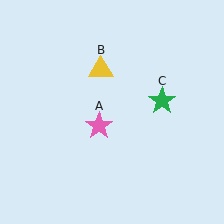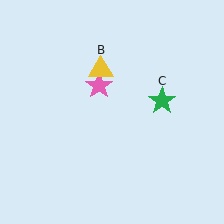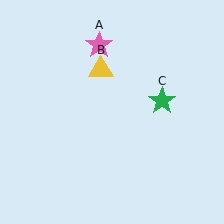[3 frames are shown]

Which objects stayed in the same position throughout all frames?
Yellow triangle (object B) and green star (object C) remained stationary.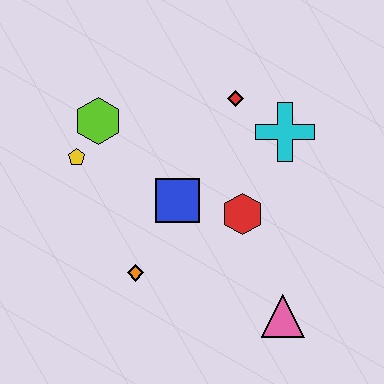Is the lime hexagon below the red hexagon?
No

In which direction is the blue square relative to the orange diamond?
The blue square is above the orange diamond.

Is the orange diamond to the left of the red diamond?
Yes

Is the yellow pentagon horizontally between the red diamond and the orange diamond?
No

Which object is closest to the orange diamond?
The blue square is closest to the orange diamond.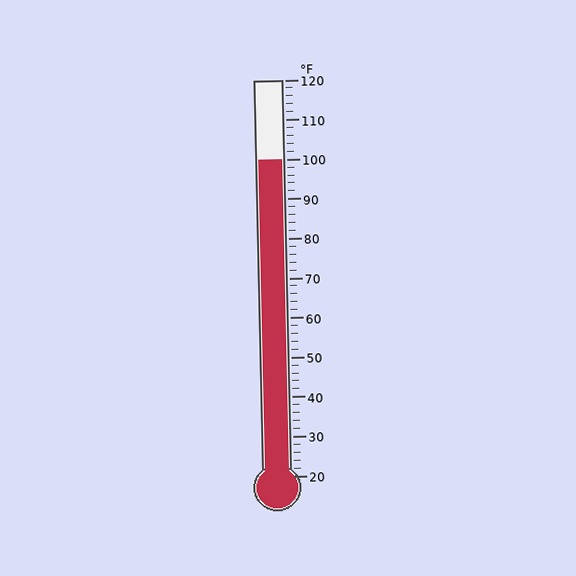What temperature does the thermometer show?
The thermometer shows approximately 100°F.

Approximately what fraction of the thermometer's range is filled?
The thermometer is filled to approximately 80% of its range.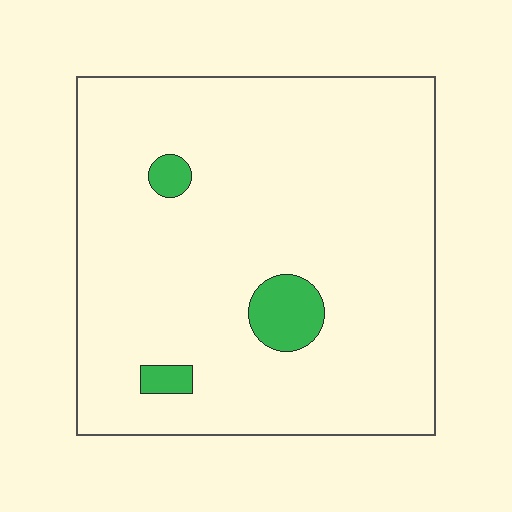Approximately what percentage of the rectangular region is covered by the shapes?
Approximately 5%.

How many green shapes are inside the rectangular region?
3.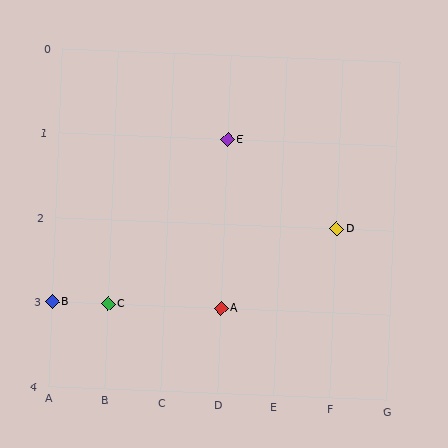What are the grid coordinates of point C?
Point C is at grid coordinates (B, 3).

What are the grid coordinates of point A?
Point A is at grid coordinates (D, 3).